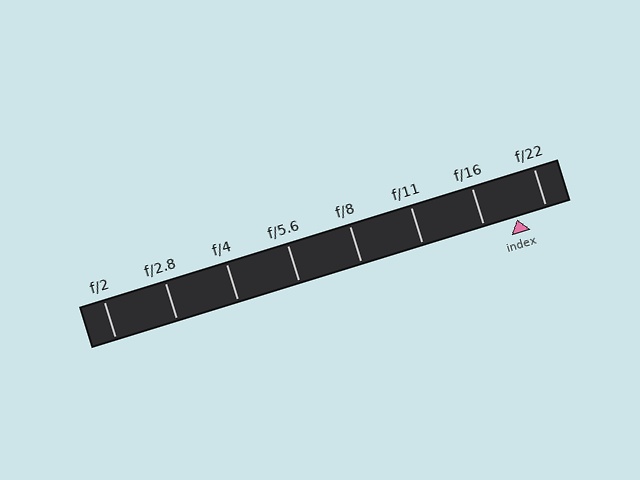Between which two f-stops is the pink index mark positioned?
The index mark is between f/16 and f/22.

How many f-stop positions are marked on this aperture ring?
There are 8 f-stop positions marked.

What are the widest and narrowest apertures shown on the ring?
The widest aperture shown is f/2 and the narrowest is f/22.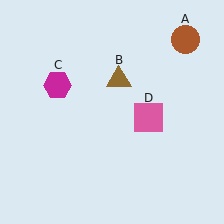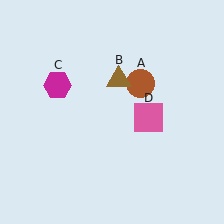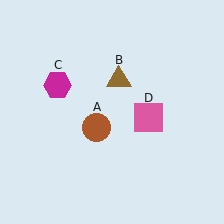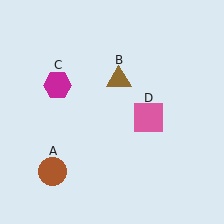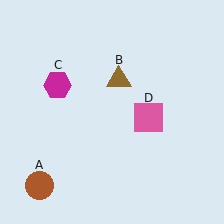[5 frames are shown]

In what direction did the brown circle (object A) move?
The brown circle (object A) moved down and to the left.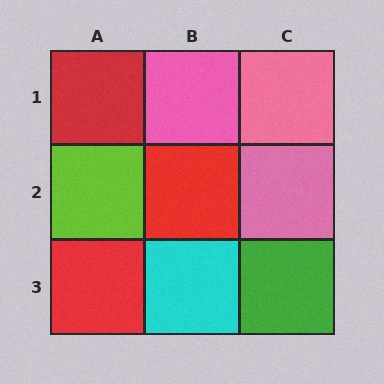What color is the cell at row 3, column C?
Green.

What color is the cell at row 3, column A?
Red.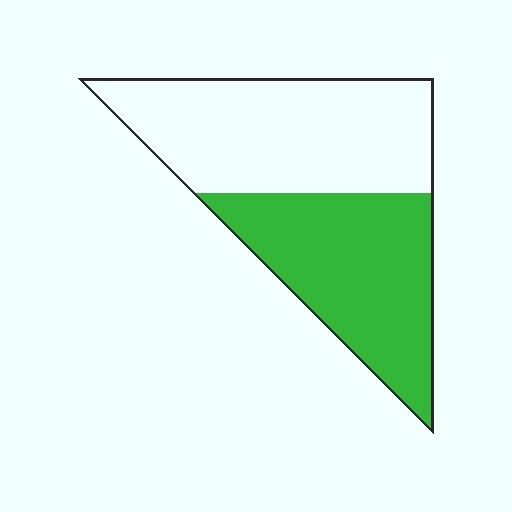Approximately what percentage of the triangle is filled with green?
Approximately 45%.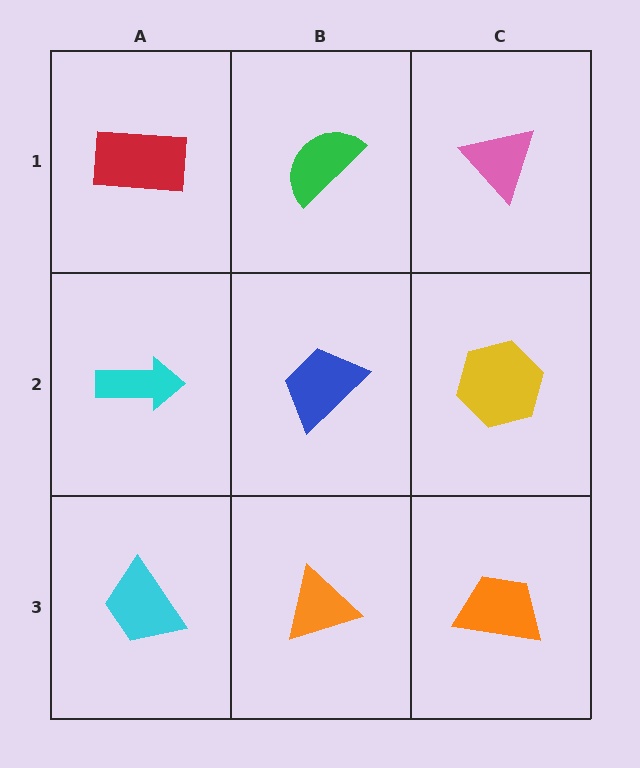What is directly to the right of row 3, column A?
An orange triangle.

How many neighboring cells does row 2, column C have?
3.